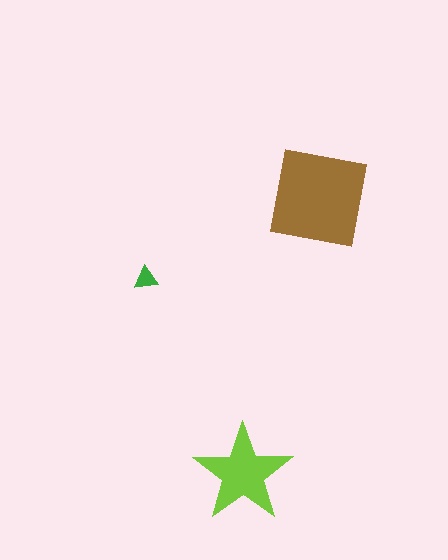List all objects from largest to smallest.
The brown square, the lime star, the green triangle.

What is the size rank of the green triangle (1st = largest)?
3rd.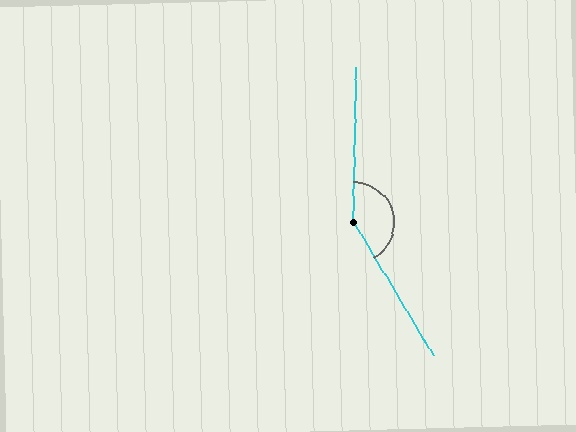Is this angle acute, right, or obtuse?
It is obtuse.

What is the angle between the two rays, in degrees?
Approximately 148 degrees.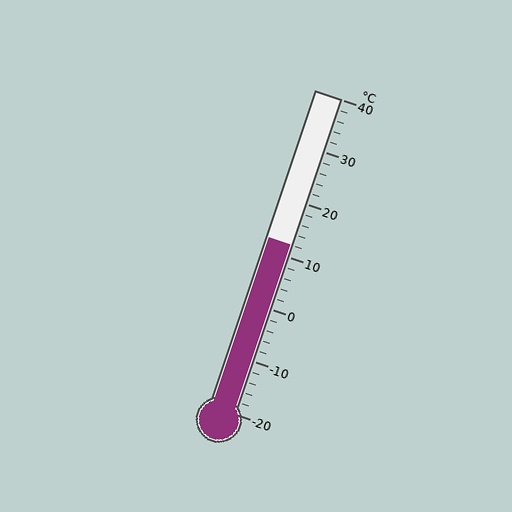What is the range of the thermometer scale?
The thermometer scale ranges from -20°C to 40°C.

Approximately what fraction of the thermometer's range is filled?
The thermometer is filled to approximately 55% of its range.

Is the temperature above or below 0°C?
The temperature is above 0°C.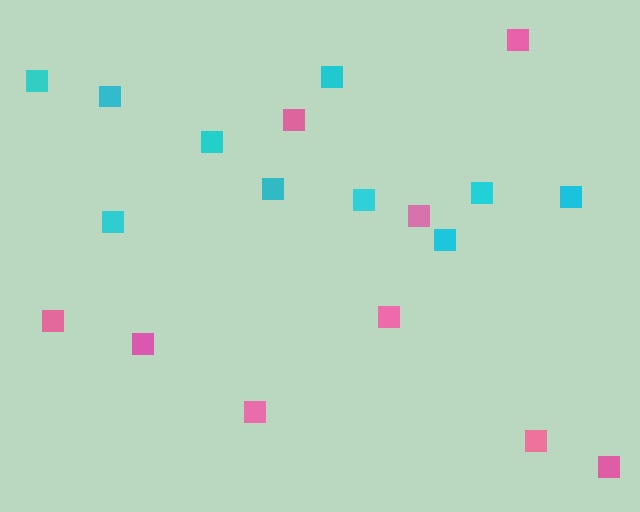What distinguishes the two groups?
There are 2 groups: one group of pink squares (9) and one group of cyan squares (10).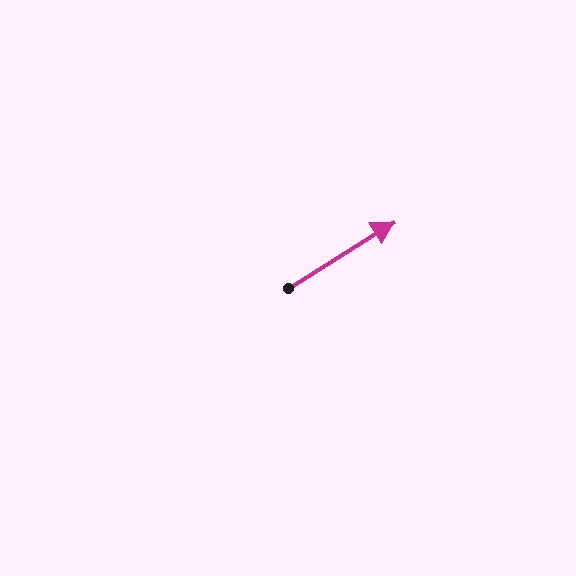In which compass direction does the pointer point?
Northeast.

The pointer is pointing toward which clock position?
Roughly 2 o'clock.